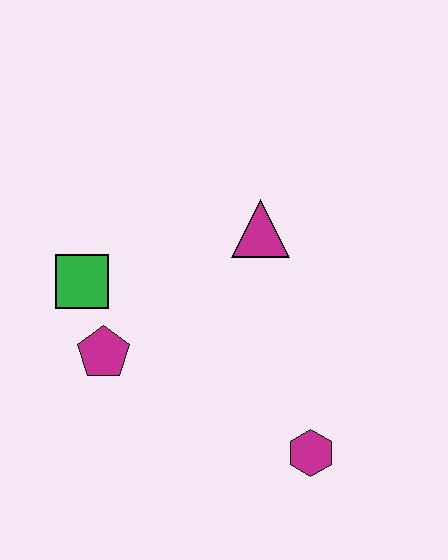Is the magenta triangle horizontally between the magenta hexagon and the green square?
Yes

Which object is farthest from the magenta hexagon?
The green square is farthest from the magenta hexagon.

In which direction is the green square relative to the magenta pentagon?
The green square is above the magenta pentagon.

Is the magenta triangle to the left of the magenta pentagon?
No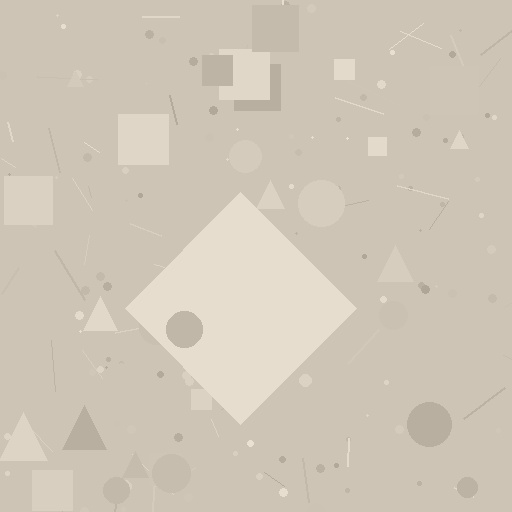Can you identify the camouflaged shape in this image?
The camouflaged shape is a diamond.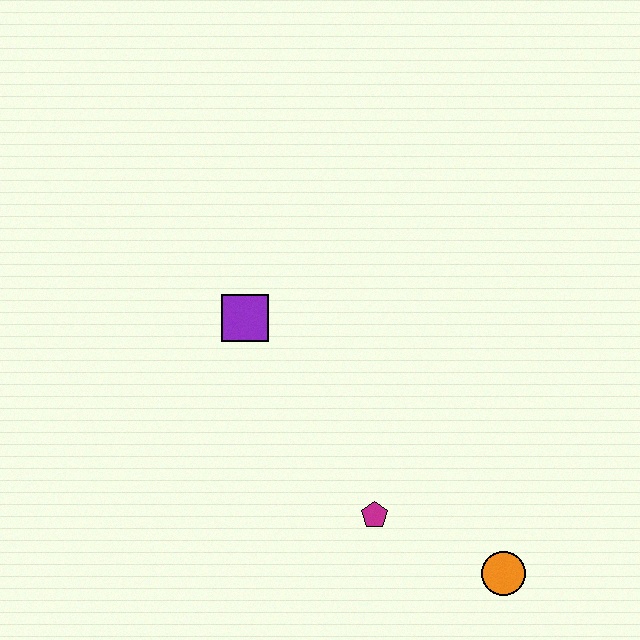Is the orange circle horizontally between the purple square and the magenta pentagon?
No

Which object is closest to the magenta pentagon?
The orange circle is closest to the magenta pentagon.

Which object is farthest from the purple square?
The orange circle is farthest from the purple square.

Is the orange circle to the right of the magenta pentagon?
Yes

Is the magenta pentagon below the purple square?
Yes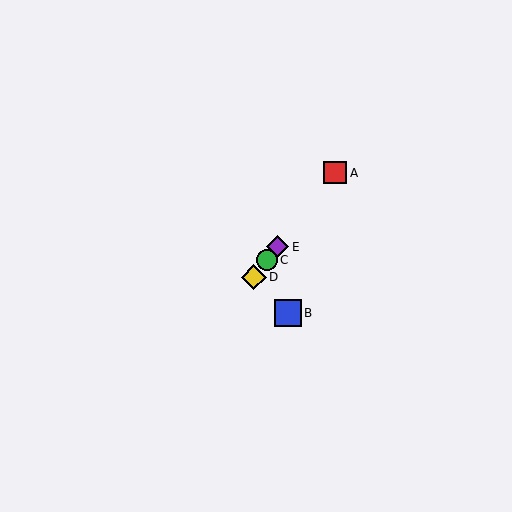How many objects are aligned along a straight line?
4 objects (A, C, D, E) are aligned along a straight line.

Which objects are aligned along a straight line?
Objects A, C, D, E are aligned along a straight line.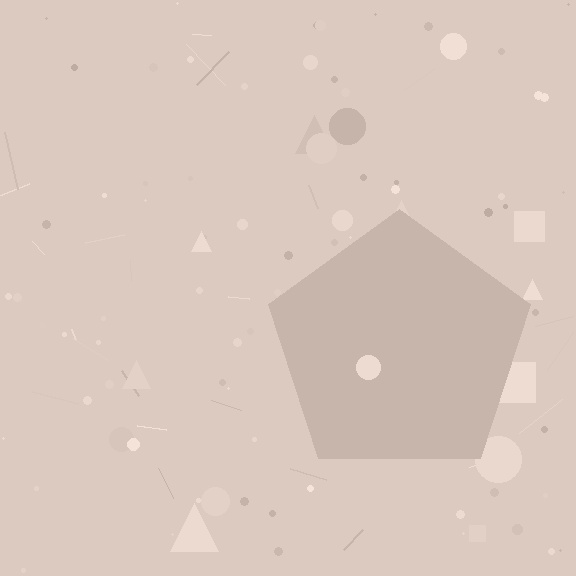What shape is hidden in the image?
A pentagon is hidden in the image.